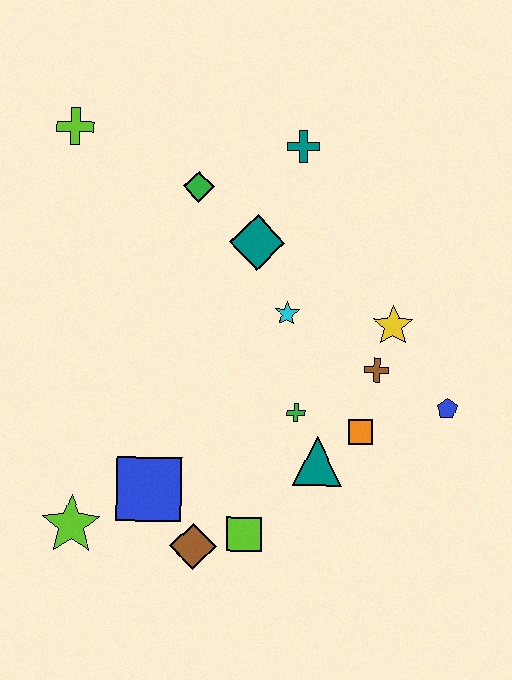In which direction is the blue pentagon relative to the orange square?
The blue pentagon is to the right of the orange square.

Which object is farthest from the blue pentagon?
The lime cross is farthest from the blue pentagon.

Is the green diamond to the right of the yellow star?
No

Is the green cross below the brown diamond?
No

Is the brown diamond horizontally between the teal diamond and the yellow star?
No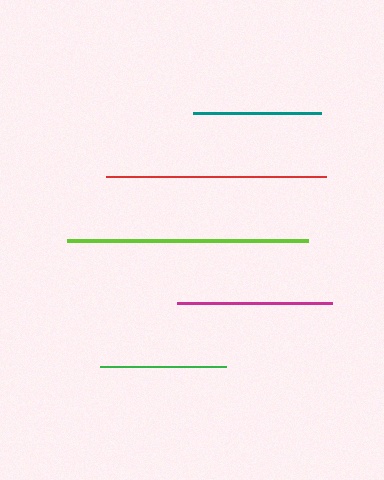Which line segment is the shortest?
The green line is the shortest at approximately 125 pixels.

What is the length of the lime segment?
The lime segment is approximately 241 pixels long.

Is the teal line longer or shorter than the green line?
The teal line is longer than the green line.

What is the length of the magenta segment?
The magenta segment is approximately 156 pixels long.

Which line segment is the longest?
The lime line is the longest at approximately 241 pixels.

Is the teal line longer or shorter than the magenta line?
The magenta line is longer than the teal line.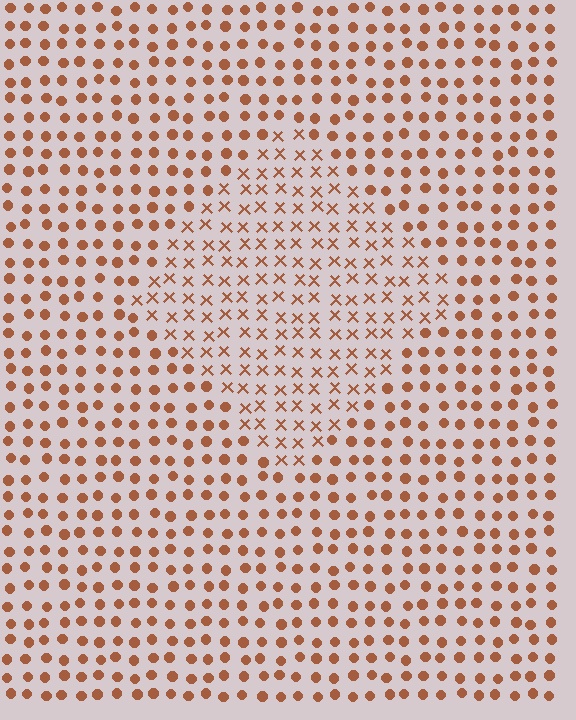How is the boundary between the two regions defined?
The boundary is defined by a change in element shape: X marks inside vs. circles outside. All elements share the same color and spacing.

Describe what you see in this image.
The image is filled with small brown elements arranged in a uniform grid. A diamond-shaped region contains X marks, while the surrounding area contains circles. The boundary is defined purely by the change in element shape.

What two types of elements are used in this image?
The image uses X marks inside the diamond region and circles outside it.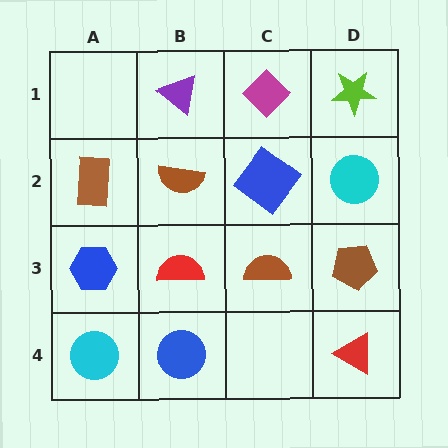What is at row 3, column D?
A brown pentagon.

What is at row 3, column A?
A blue hexagon.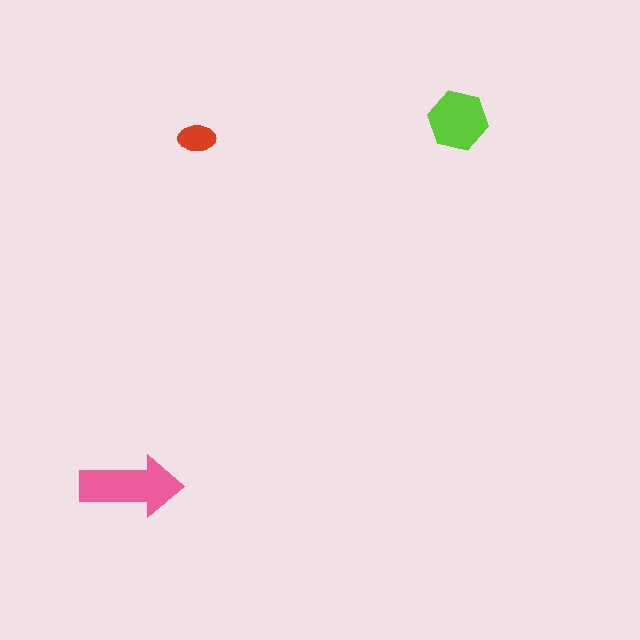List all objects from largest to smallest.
The pink arrow, the lime hexagon, the red ellipse.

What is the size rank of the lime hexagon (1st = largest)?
2nd.